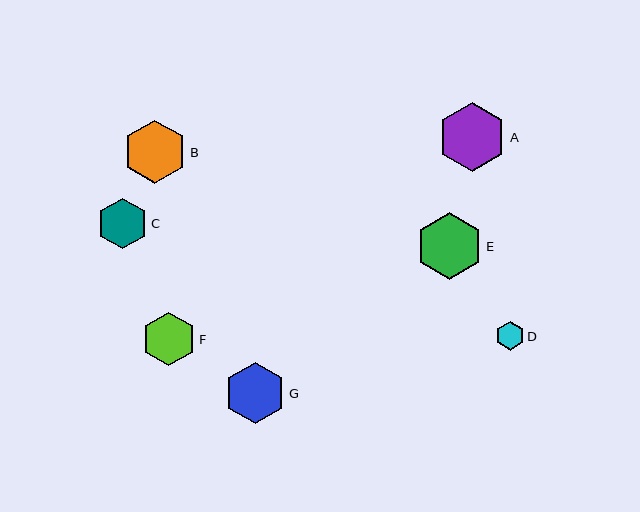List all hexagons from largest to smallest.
From largest to smallest: A, E, B, G, F, C, D.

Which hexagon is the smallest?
Hexagon D is the smallest with a size of approximately 29 pixels.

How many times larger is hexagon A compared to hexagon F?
Hexagon A is approximately 1.3 times the size of hexagon F.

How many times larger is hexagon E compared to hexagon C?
Hexagon E is approximately 1.3 times the size of hexagon C.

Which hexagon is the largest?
Hexagon A is the largest with a size of approximately 69 pixels.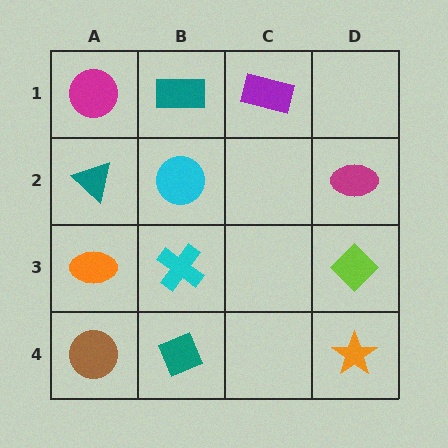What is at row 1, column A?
A magenta circle.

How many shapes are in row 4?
3 shapes.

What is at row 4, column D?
An orange star.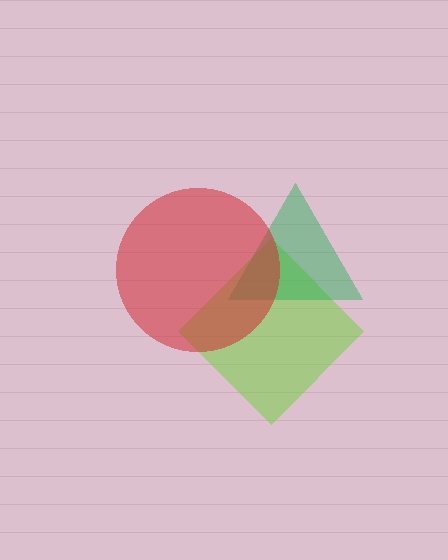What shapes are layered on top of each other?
The layered shapes are: a lime diamond, a green triangle, a red circle.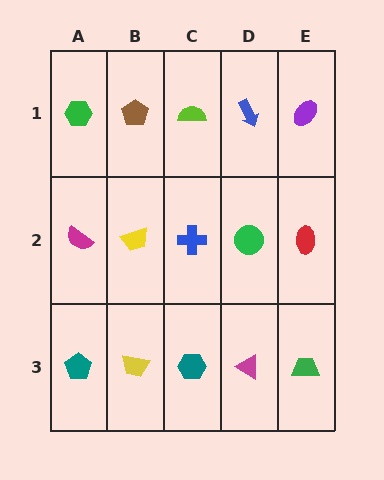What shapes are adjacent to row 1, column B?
A yellow trapezoid (row 2, column B), a green hexagon (row 1, column A), a lime semicircle (row 1, column C).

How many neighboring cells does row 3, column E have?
2.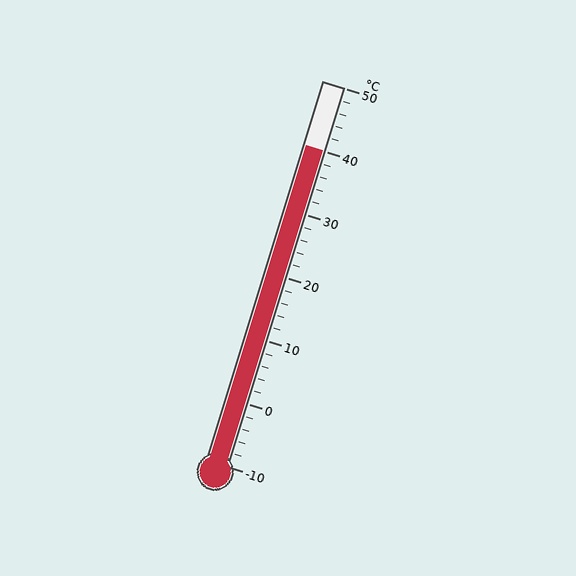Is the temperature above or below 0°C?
The temperature is above 0°C.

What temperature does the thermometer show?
The thermometer shows approximately 40°C.